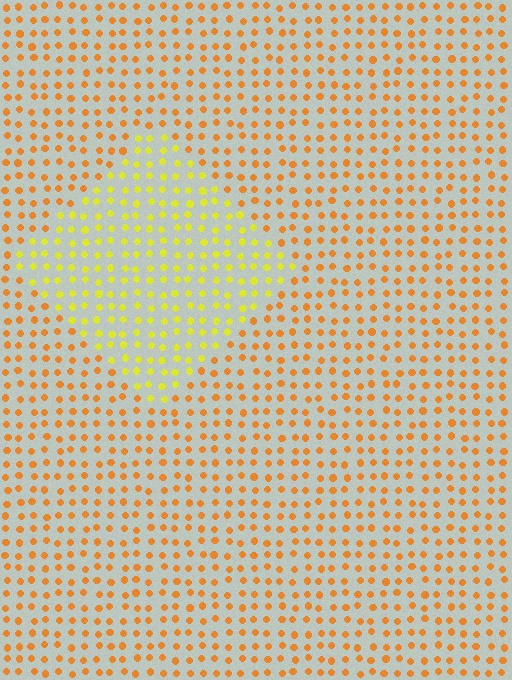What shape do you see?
I see a diamond.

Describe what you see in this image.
The image is filled with small orange elements in a uniform arrangement. A diamond-shaped region is visible where the elements are tinted to a slightly different hue, forming a subtle color boundary.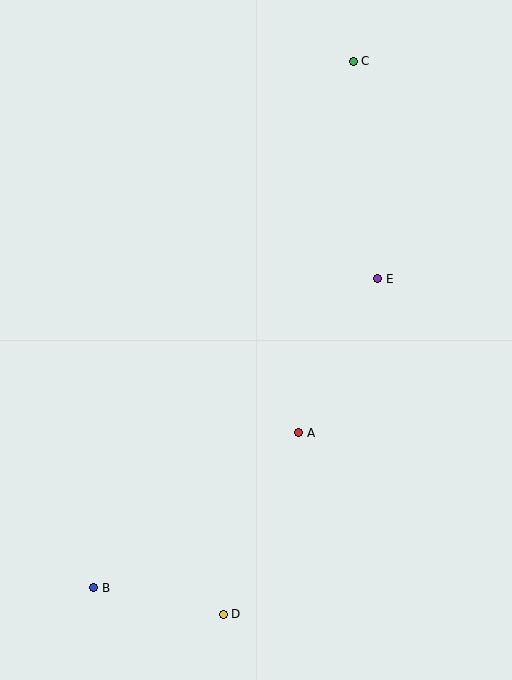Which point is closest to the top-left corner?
Point C is closest to the top-left corner.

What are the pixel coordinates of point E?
Point E is at (378, 279).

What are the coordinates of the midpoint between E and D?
The midpoint between E and D is at (300, 447).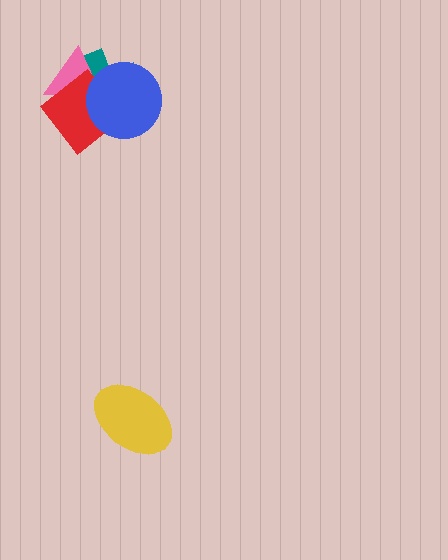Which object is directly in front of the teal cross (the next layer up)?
The pink triangle is directly in front of the teal cross.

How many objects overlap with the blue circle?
3 objects overlap with the blue circle.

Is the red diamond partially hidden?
Yes, it is partially covered by another shape.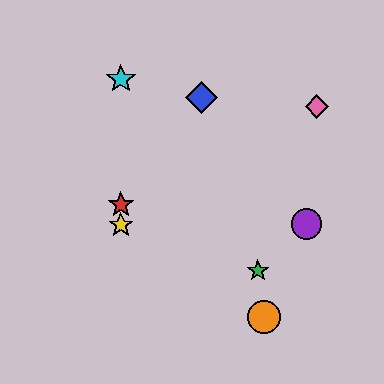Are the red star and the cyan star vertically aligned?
Yes, both are at x≈121.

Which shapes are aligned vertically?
The red star, the yellow star, the cyan star are aligned vertically.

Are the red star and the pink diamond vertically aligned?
No, the red star is at x≈121 and the pink diamond is at x≈317.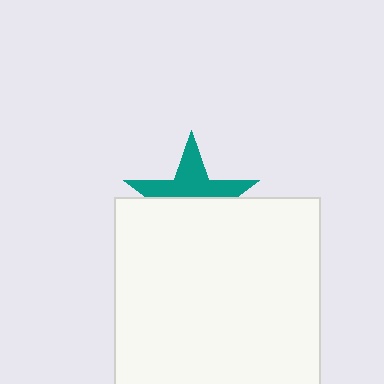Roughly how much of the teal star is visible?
About half of it is visible (roughly 48%).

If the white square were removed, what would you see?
You would see the complete teal star.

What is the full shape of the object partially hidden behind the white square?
The partially hidden object is a teal star.